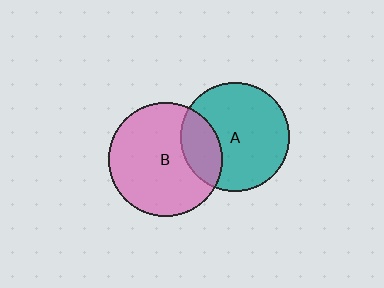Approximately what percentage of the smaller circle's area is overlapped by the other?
Approximately 25%.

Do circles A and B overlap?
Yes.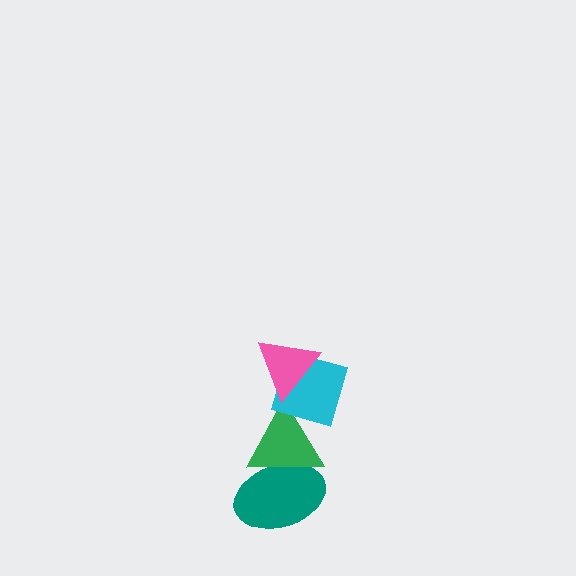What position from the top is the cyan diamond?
The cyan diamond is 2nd from the top.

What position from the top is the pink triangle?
The pink triangle is 1st from the top.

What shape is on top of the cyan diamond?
The pink triangle is on top of the cyan diamond.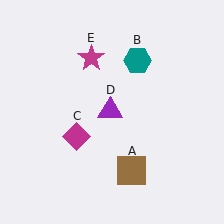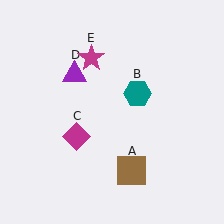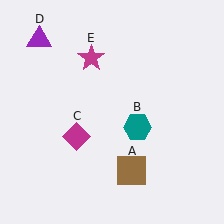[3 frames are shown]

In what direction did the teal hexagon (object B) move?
The teal hexagon (object B) moved down.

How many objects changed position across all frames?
2 objects changed position: teal hexagon (object B), purple triangle (object D).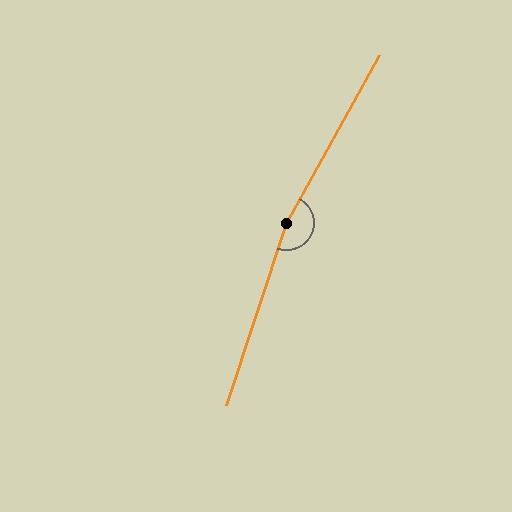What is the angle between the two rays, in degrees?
Approximately 169 degrees.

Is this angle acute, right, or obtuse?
It is obtuse.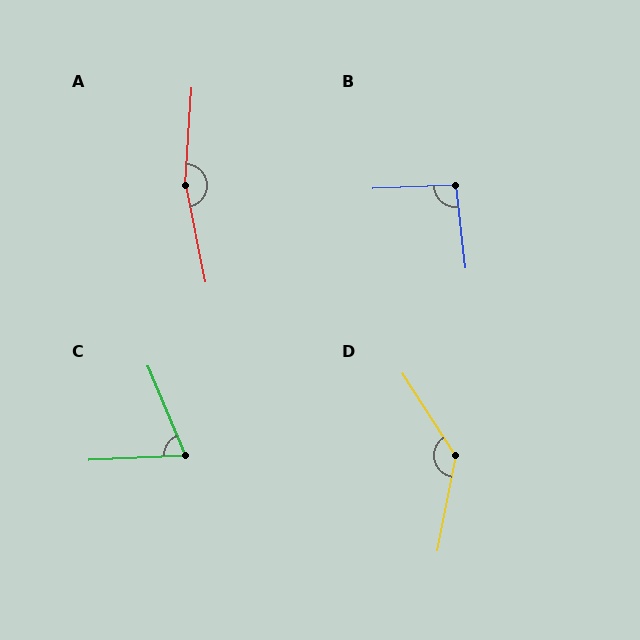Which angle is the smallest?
C, at approximately 70 degrees.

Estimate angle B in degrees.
Approximately 94 degrees.